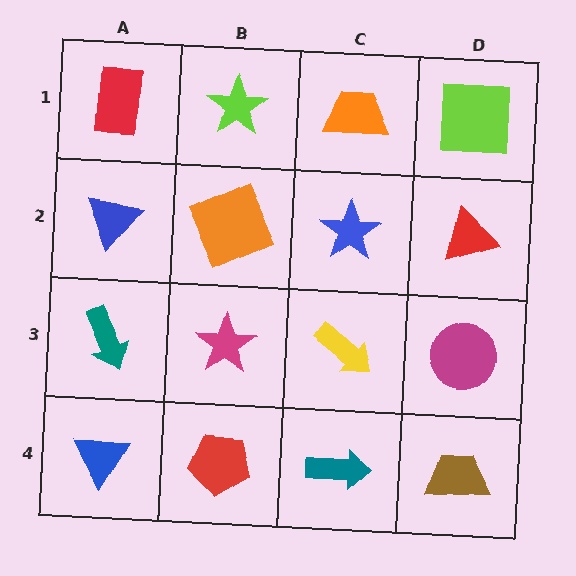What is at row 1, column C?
An orange trapezoid.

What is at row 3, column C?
A yellow arrow.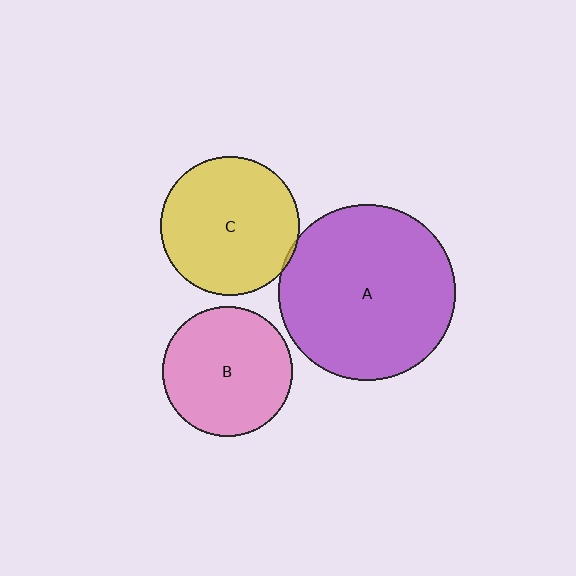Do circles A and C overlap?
Yes.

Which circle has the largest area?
Circle A (purple).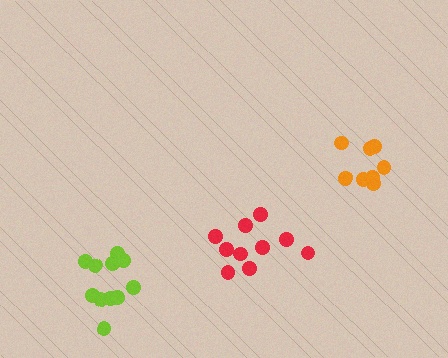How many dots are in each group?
Group 1: 11 dots, Group 2: 10 dots, Group 3: 8 dots (29 total).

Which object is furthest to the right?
The orange cluster is rightmost.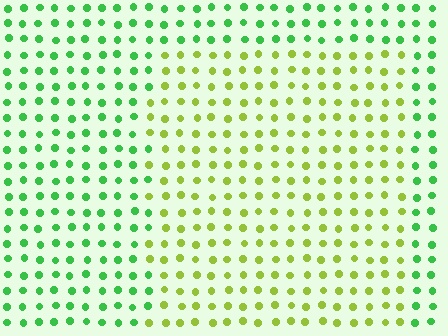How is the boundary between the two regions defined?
The boundary is defined purely by a slight shift in hue (about 46 degrees). Spacing, size, and orientation are identical on both sides.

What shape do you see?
I see a rectangle.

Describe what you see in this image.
The image is filled with small green elements in a uniform arrangement. A rectangle-shaped region is visible where the elements are tinted to a slightly different hue, forming a subtle color boundary.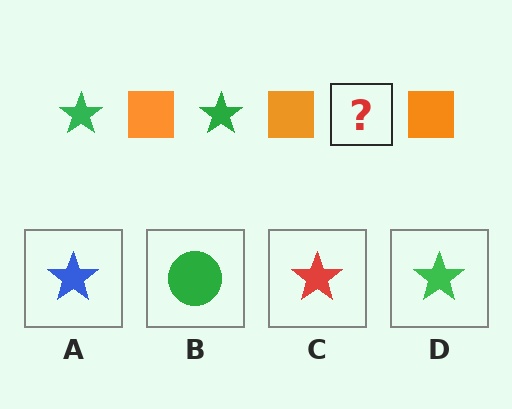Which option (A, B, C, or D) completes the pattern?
D.